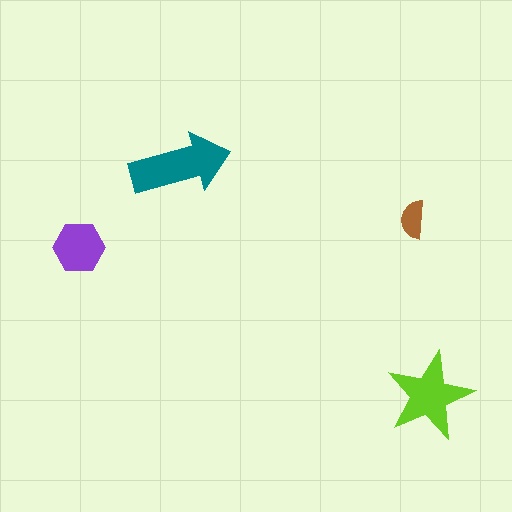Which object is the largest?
The teal arrow.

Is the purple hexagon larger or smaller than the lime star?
Smaller.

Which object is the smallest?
The brown semicircle.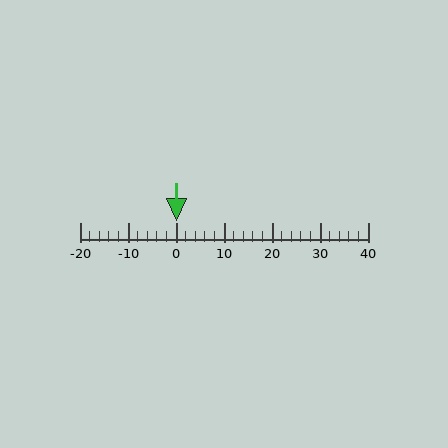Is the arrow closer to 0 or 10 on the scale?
The arrow is closer to 0.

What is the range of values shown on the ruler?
The ruler shows values from -20 to 40.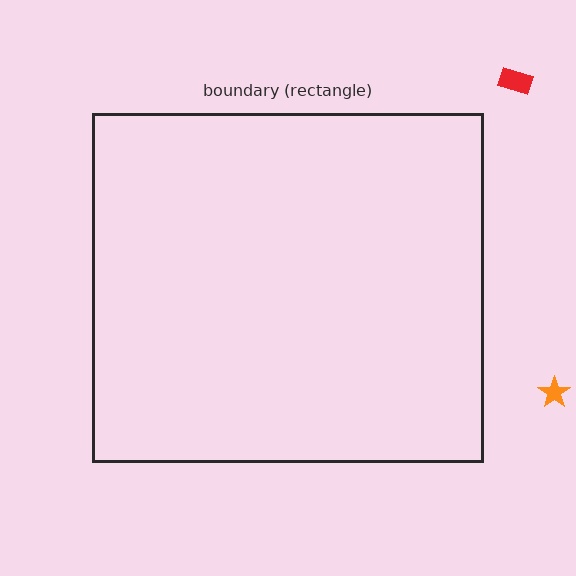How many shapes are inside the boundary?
0 inside, 2 outside.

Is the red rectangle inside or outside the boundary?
Outside.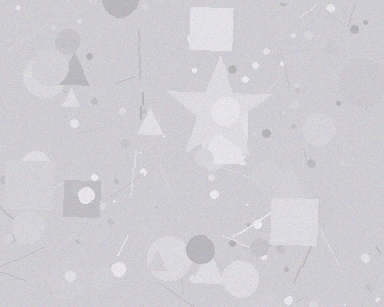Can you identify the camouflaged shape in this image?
The camouflaged shape is a star.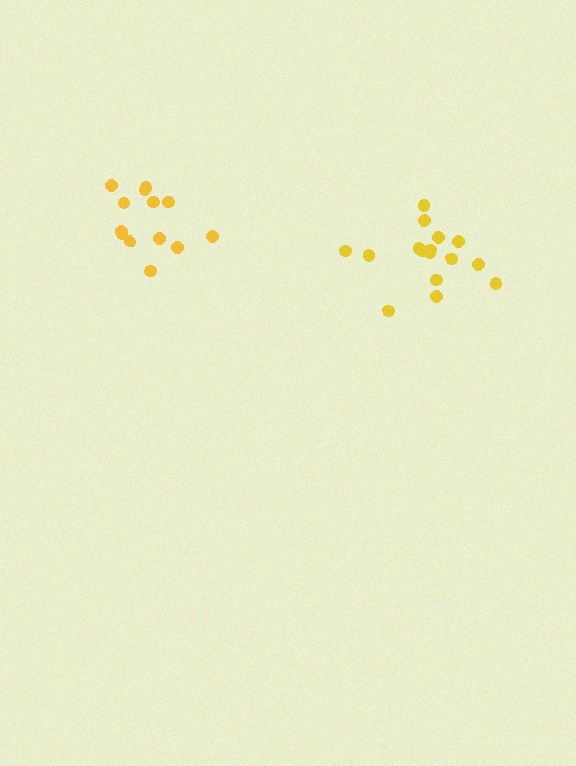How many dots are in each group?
Group 1: 16 dots, Group 2: 13 dots (29 total).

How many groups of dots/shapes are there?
There are 2 groups.